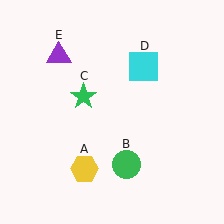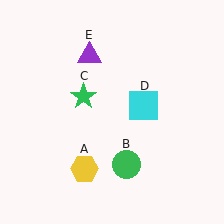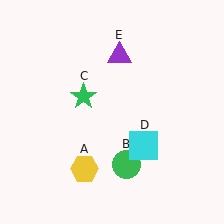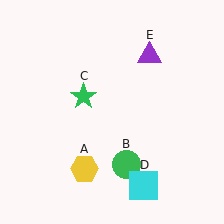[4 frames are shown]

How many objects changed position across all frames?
2 objects changed position: cyan square (object D), purple triangle (object E).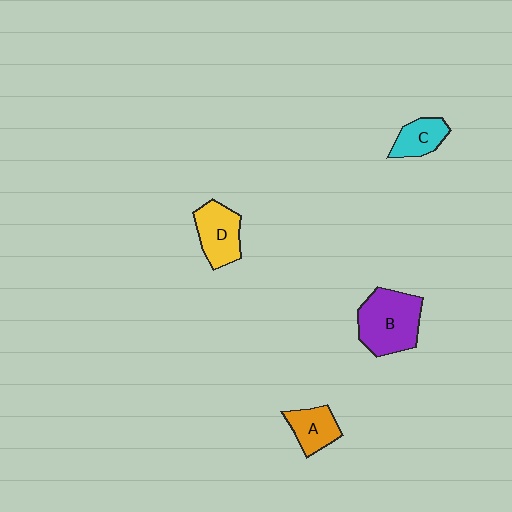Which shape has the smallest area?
Shape C (cyan).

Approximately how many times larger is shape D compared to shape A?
Approximately 1.3 times.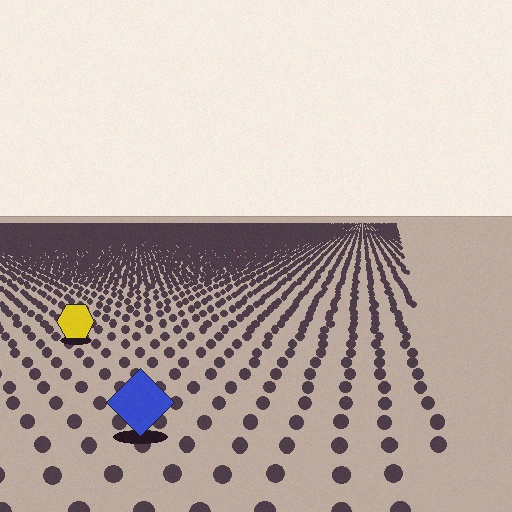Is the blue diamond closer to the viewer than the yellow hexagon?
Yes. The blue diamond is closer — you can tell from the texture gradient: the ground texture is coarser near it.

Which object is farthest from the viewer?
The yellow hexagon is farthest from the viewer. It appears smaller and the ground texture around it is denser.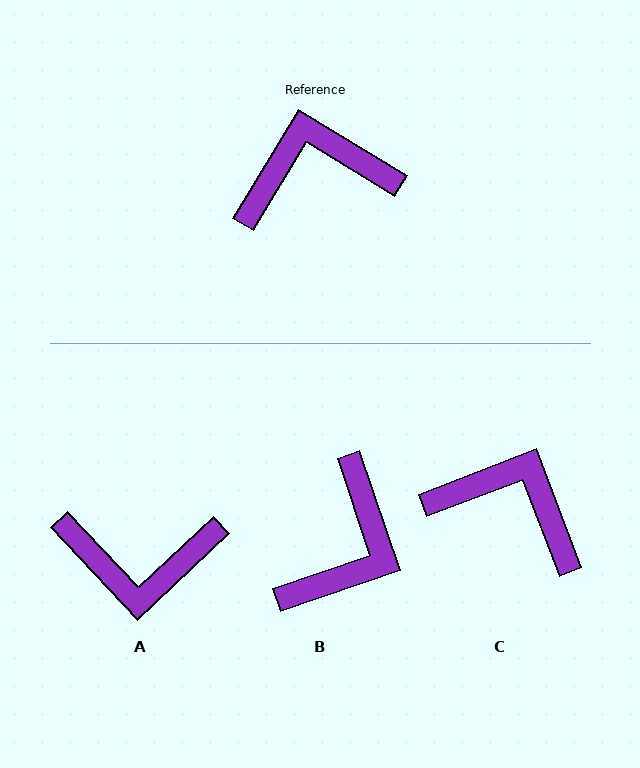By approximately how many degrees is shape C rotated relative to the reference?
Approximately 38 degrees clockwise.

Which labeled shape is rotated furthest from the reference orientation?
A, about 164 degrees away.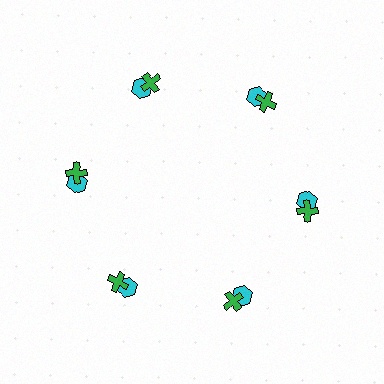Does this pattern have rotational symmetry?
Yes, this pattern has 6-fold rotational symmetry. It looks the same after rotating 60 degrees around the center.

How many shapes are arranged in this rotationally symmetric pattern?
There are 12 shapes, arranged in 6 groups of 2.